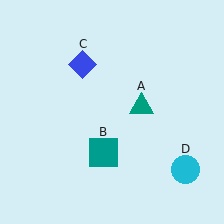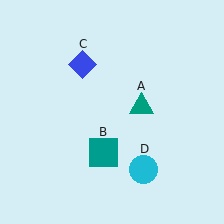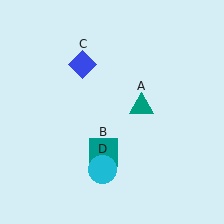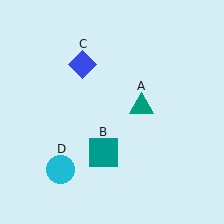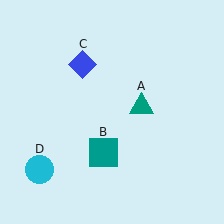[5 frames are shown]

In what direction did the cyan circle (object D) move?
The cyan circle (object D) moved left.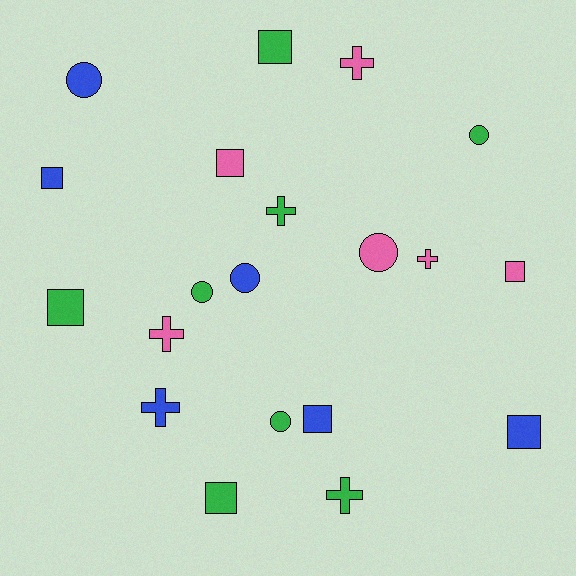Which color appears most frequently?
Green, with 8 objects.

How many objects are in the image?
There are 20 objects.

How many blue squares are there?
There are 3 blue squares.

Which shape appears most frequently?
Square, with 8 objects.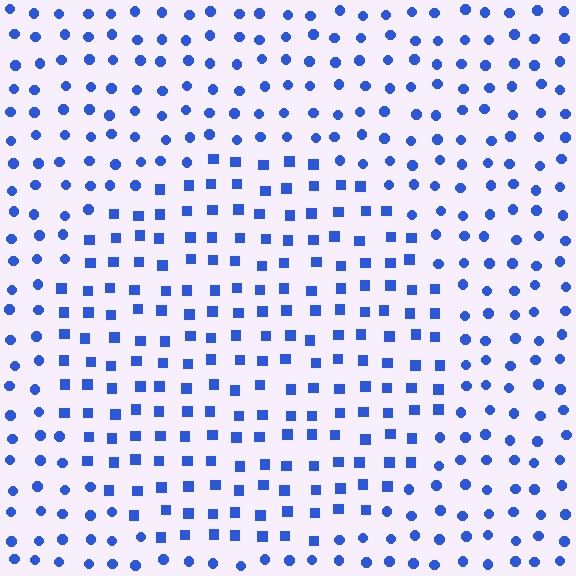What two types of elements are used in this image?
The image uses squares inside the circle region and circles outside it.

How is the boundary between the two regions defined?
The boundary is defined by a change in element shape: squares inside vs. circles outside. All elements share the same color and spacing.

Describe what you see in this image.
The image is filled with small blue elements arranged in a uniform grid. A circle-shaped region contains squares, while the surrounding area contains circles. The boundary is defined purely by the change in element shape.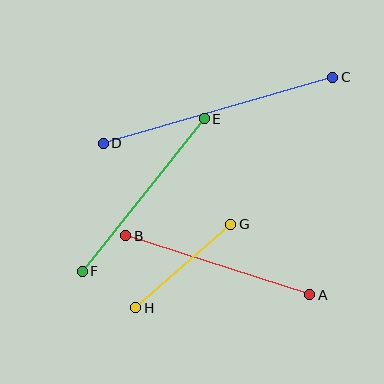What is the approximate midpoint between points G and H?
The midpoint is at approximately (183, 266) pixels.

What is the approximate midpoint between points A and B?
The midpoint is at approximately (218, 265) pixels.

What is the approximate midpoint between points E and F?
The midpoint is at approximately (143, 195) pixels.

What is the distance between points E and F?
The distance is approximately 195 pixels.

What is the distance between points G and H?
The distance is approximately 127 pixels.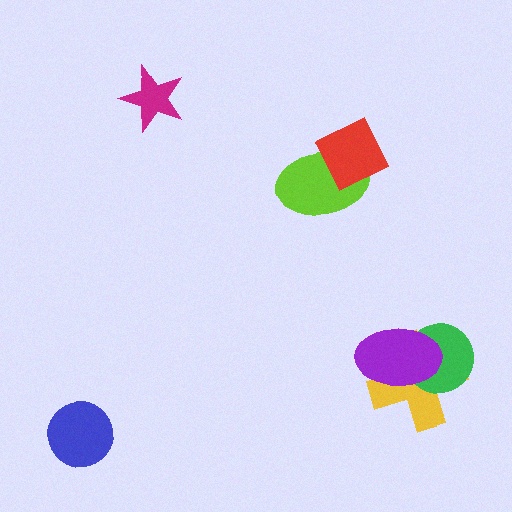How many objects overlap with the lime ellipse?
1 object overlaps with the lime ellipse.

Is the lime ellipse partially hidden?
Yes, it is partially covered by another shape.